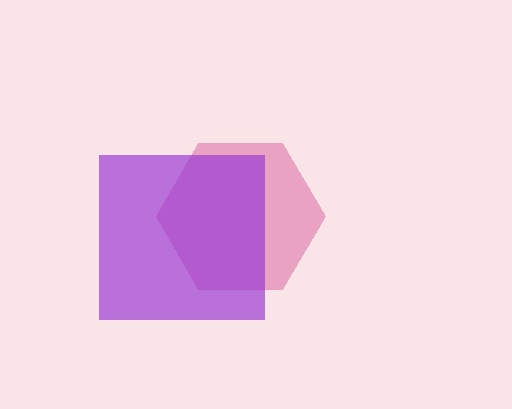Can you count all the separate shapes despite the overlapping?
Yes, there are 2 separate shapes.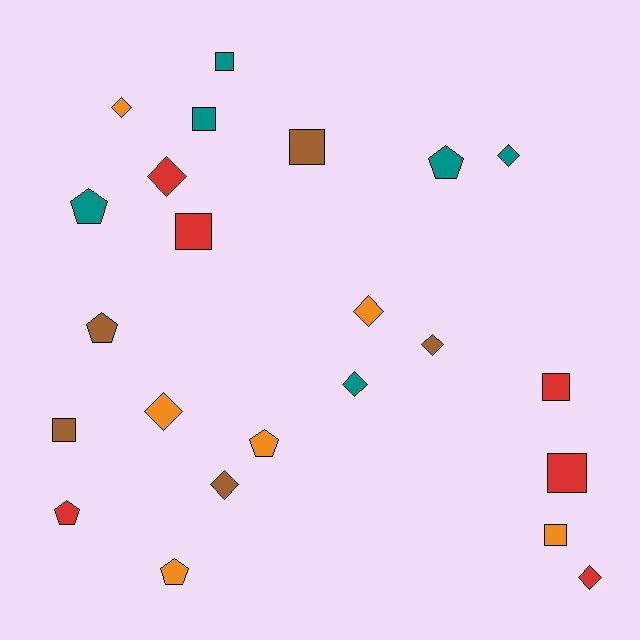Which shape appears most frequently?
Diamond, with 9 objects.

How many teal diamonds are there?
There are 2 teal diamonds.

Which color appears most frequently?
Orange, with 6 objects.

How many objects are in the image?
There are 23 objects.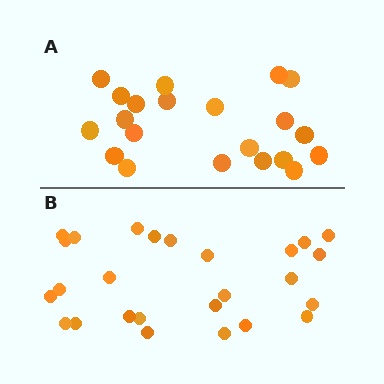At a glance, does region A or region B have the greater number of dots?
Region B (the bottom region) has more dots.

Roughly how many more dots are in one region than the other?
Region B has about 5 more dots than region A.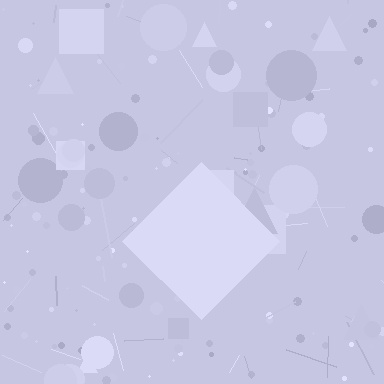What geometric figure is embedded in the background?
A diamond is embedded in the background.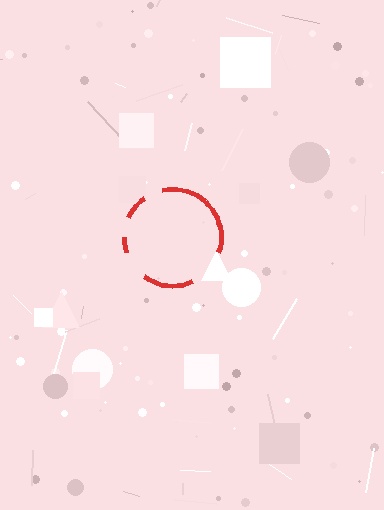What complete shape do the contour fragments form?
The contour fragments form a circle.